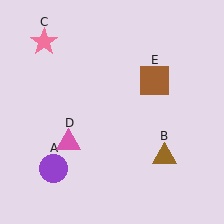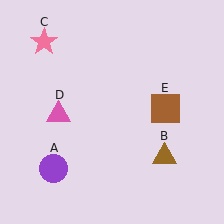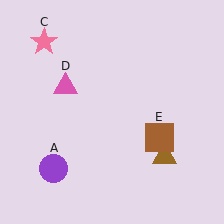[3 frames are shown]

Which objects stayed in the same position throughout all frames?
Purple circle (object A) and brown triangle (object B) and pink star (object C) remained stationary.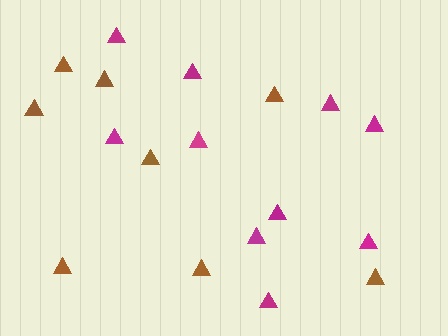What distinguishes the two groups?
There are 2 groups: one group of brown triangles (8) and one group of magenta triangles (10).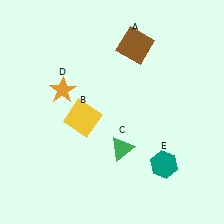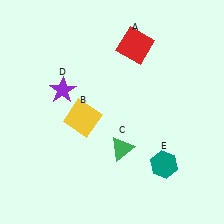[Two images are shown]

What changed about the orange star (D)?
In Image 1, D is orange. In Image 2, it changed to purple.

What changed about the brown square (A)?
In Image 1, A is brown. In Image 2, it changed to red.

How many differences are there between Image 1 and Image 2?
There are 2 differences between the two images.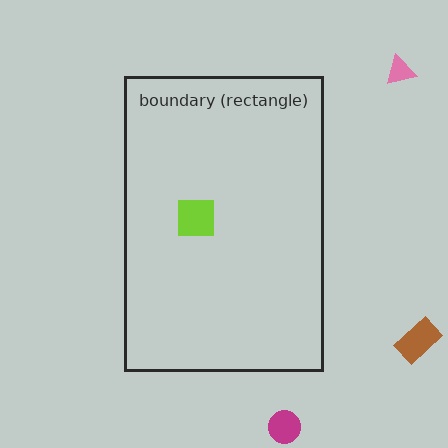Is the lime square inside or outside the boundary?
Inside.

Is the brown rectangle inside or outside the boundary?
Outside.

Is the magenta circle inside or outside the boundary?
Outside.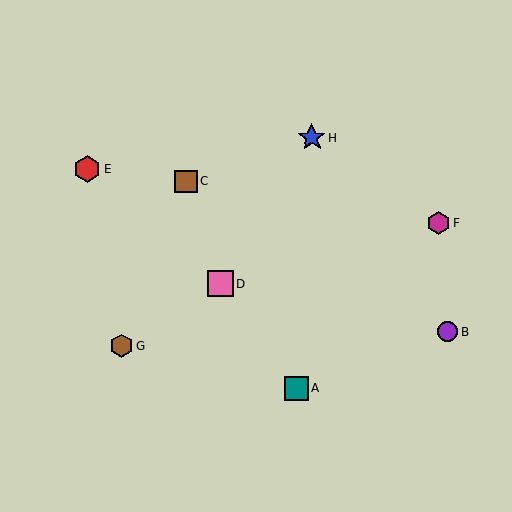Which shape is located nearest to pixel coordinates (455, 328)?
The purple circle (labeled B) at (448, 332) is nearest to that location.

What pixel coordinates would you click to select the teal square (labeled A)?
Click at (296, 388) to select the teal square A.